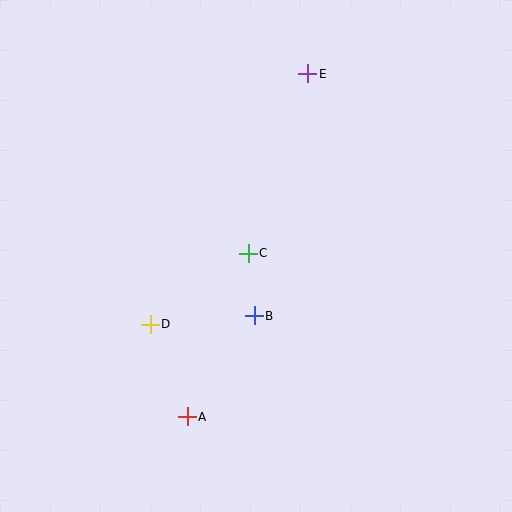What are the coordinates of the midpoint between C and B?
The midpoint between C and B is at (251, 285).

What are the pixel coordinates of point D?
Point D is at (150, 324).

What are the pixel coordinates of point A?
Point A is at (187, 417).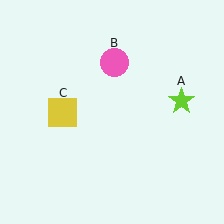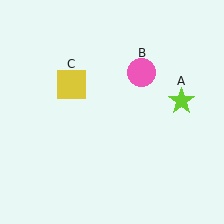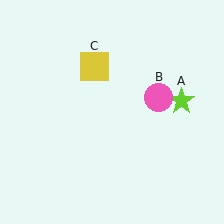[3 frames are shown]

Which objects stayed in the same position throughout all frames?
Lime star (object A) remained stationary.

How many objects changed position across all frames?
2 objects changed position: pink circle (object B), yellow square (object C).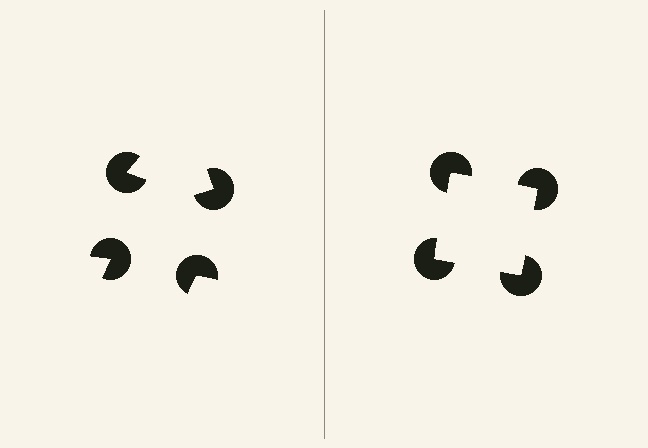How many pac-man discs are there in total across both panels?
8 — 4 on each side.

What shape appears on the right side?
An illusory square.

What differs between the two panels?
The pac-man discs are positioned identically on both sides; only the wedge orientations differ. On the right they align to a square; on the left they are misaligned.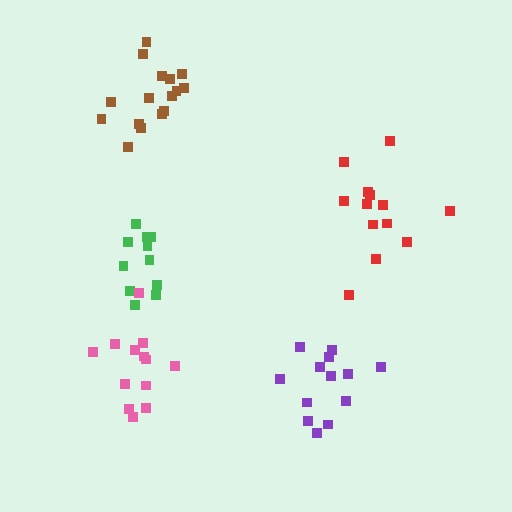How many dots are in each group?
Group 1: 13 dots, Group 2: 11 dots, Group 3: 13 dots, Group 4: 16 dots, Group 5: 13 dots (66 total).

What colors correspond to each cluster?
The clusters are colored: red, green, pink, brown, purple.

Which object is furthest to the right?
The red cluster is rightmost.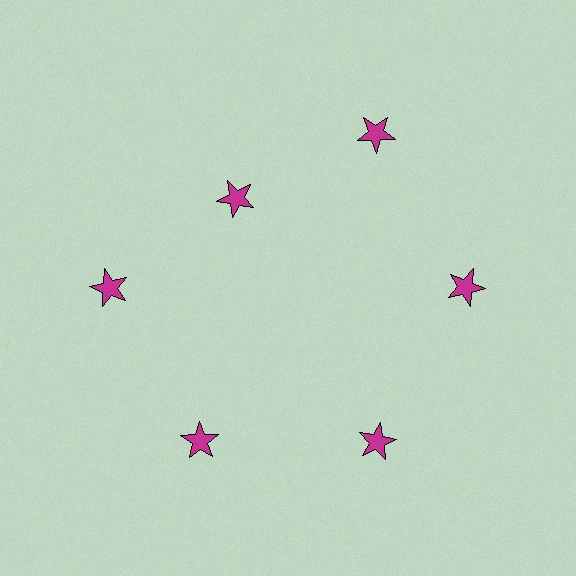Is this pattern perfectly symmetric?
No. The 6 magenta stars are arranged in a ring, but one element near the 11 o'clock position is pulled inward toward the center, breaking the 6-fold rotational symmetry.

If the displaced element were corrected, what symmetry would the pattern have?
It would have 6-fold rotational symmetry — the pattern would map onto itself every 60 degrees.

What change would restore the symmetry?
The symmetry would be restored by moving it outward, back onto the ring so that all 6 stars sit at equal angles and equal distance from the center.